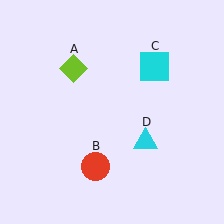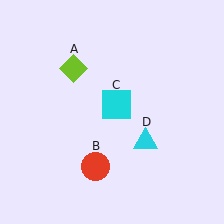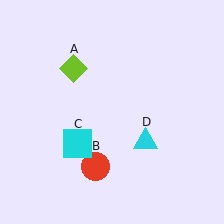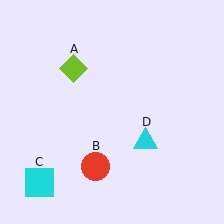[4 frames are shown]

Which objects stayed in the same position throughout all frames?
Lime diamond (object A) and red circle (object B) and cyan triangle (object D) remained stationary.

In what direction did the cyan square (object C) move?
The cyan square (object C) moved down and to the left.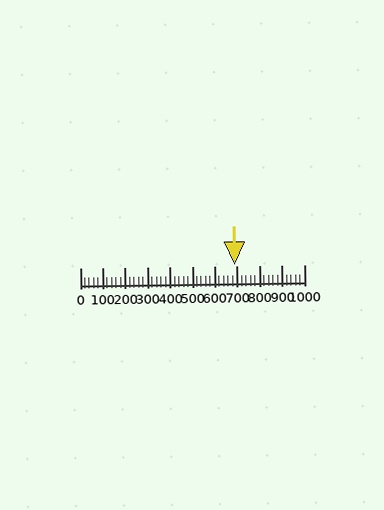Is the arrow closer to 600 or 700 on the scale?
The arrow is closer to 700.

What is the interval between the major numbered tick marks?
The major tick marks are spaced 100 units apart.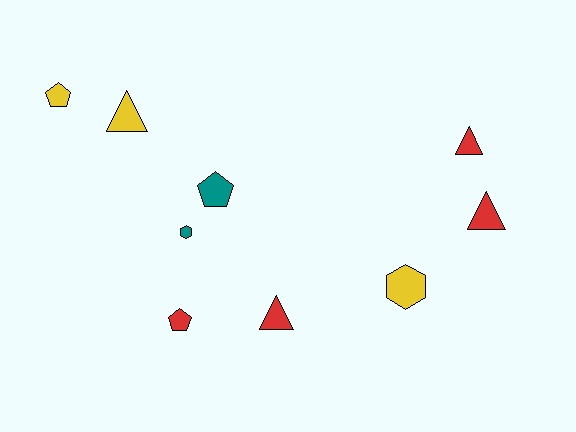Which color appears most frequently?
Red, with 4 objects.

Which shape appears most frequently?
Triangle, with 4 objects.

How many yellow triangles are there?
There is 1 yellow triangle.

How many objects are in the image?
There are 9 objects.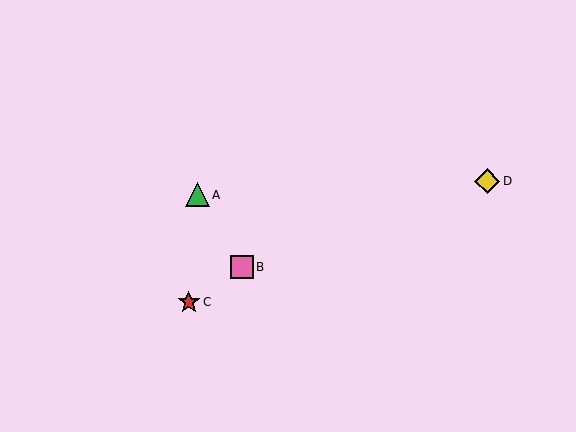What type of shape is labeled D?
Shape D is a yellow diamond.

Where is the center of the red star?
The center of the red star is at (189, 302).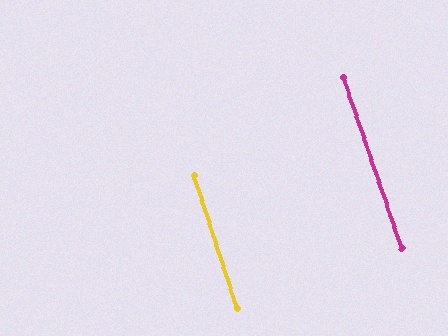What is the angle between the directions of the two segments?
Approximately 1 degree.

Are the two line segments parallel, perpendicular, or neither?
Parallel — their directions differ by only 0.9°.